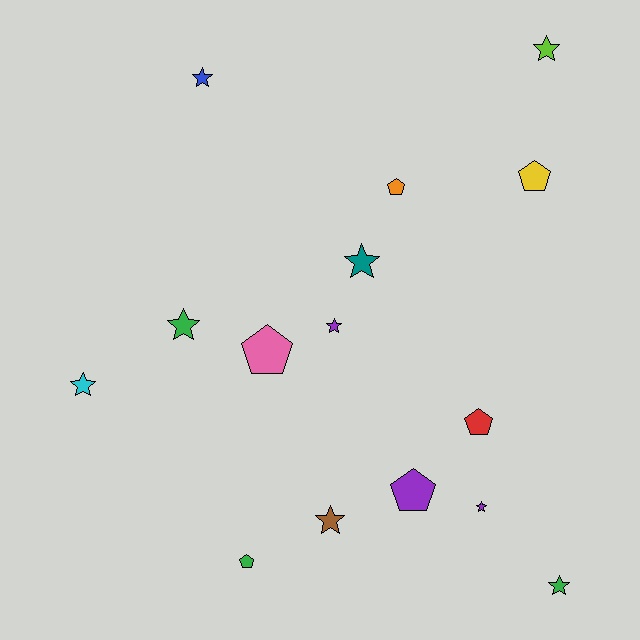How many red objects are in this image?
There is 1 red object.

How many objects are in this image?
There are 15 objects.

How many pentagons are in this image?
There are 6 pentagons.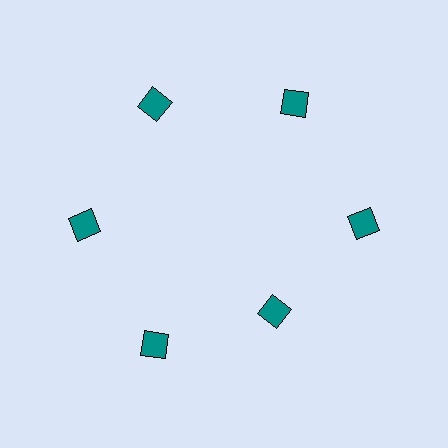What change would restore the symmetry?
The symmetry would be restored by moving it outward, back onto the ring so that all 6 squares sit at equal angles and equal distance from the center.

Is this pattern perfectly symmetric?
No. The 6 teal squares are arranged in a ring, but one element near the 5 o'clock position is pulled inward toward the center, breaking the 6-fold rotational symmetry.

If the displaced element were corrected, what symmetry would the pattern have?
It would have 6-fold rotational symmetry — the pattern would map onto itself every 60 degrees.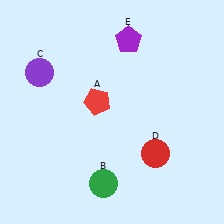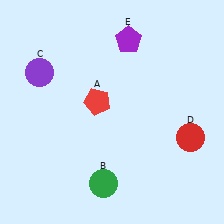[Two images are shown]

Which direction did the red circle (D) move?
The red circle (D) moved right.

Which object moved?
The red circle (D) moved right.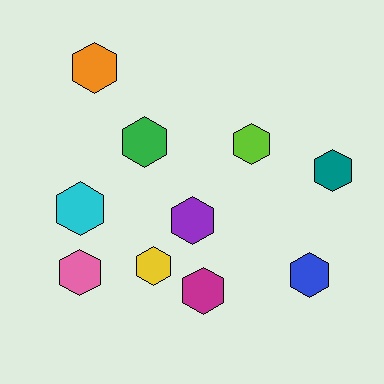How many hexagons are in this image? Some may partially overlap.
There are 10 hexagons.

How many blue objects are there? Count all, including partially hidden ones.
There is 1 blue object.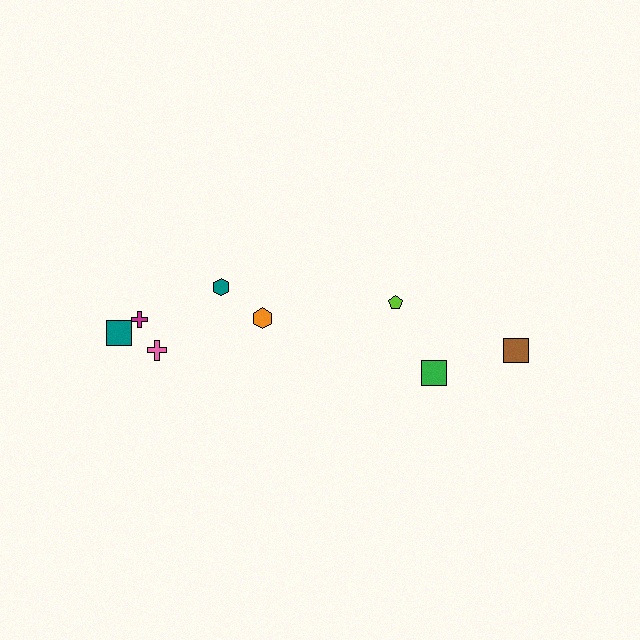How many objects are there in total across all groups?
There are 8 objects.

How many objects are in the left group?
There are 5 objects.